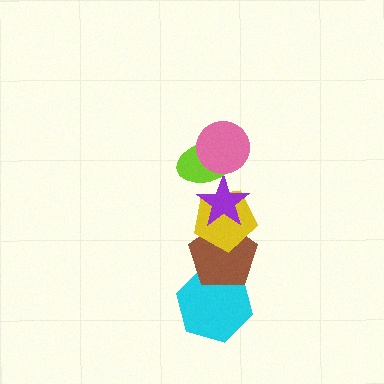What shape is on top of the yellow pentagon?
The purple star is on top of the yellow pentagon.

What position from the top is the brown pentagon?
The brown pentagon is 5th from the top.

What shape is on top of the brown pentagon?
The yellow pentagon is on top of the brown pentagon.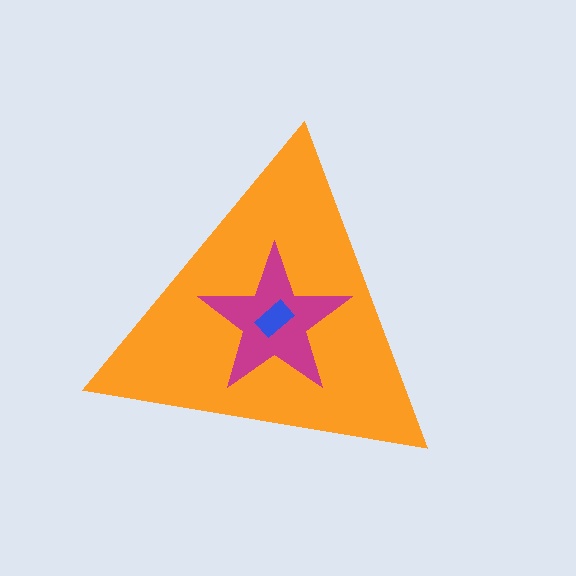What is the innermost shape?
The blue rectangle.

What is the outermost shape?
The orange triangle.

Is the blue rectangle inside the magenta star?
Yes.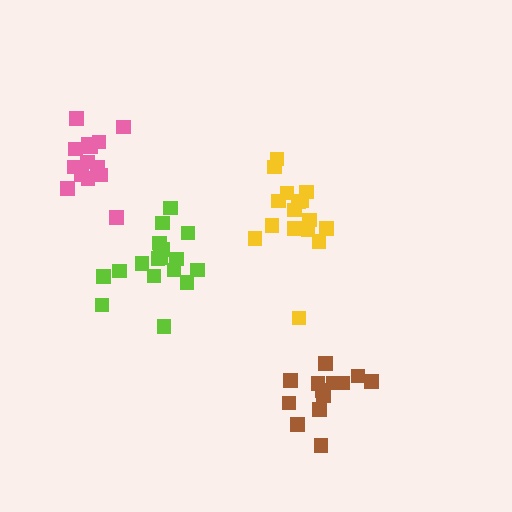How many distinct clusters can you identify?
There are 4 distinct clusters.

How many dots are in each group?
Group 1: 18 dots, Group 2: 13 dots, Group 3: 16 dots, Group 4: 14 dots (61 total).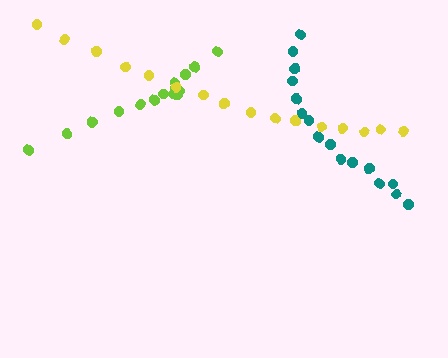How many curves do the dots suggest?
There are 3 distinct paths.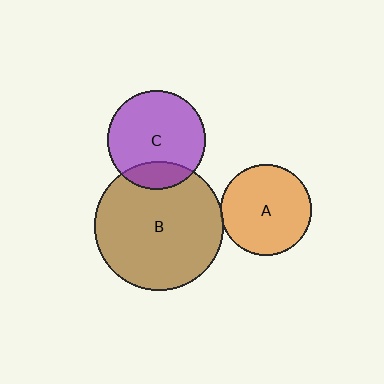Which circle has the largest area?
Circle B (brown).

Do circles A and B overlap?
Yes.